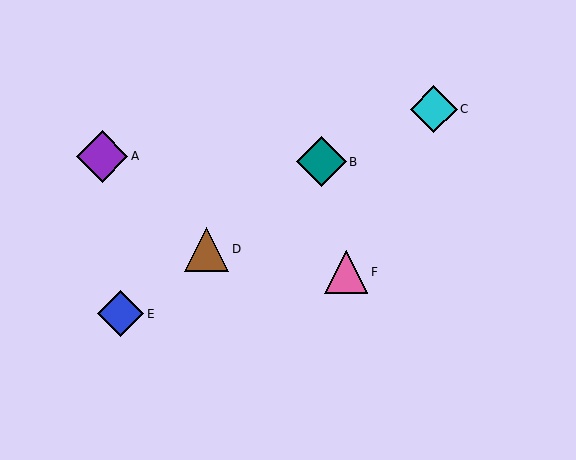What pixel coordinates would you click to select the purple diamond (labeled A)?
Click at (102, 156) to select the purple diamond A.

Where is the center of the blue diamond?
The center of the blue diamond is at (121, 314).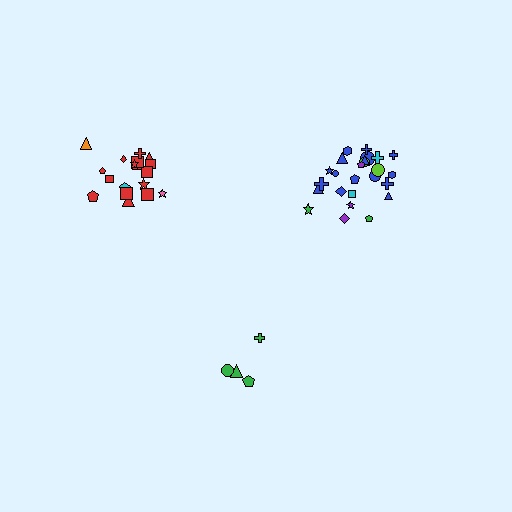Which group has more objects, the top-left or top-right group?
The top-right group.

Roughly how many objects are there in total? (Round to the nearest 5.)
Roughly 45 objects in total.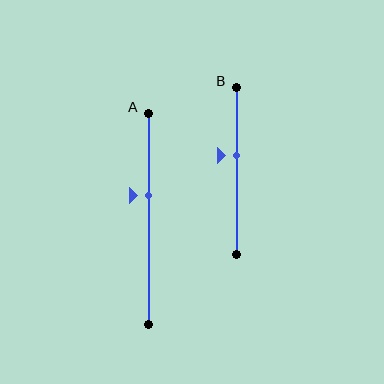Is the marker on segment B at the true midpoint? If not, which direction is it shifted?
No, the marker on segment B is shifted upward by about 9% of the segment length.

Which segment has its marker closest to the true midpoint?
Segment B has its marker closest to the true midpoint.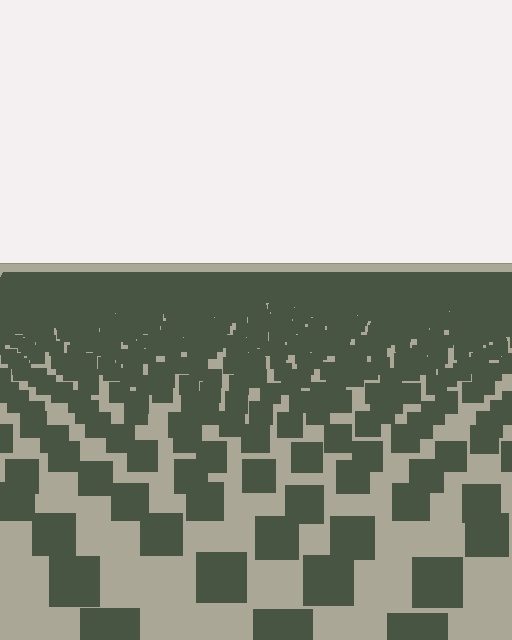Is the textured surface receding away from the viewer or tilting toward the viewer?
The surface is receding away from the viewer. Texture elements get smaller and denser toward the top.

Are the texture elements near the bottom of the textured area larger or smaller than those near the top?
Larger. Near the bottom, elements are closer to the viewer and appear at a bigger on-screen size.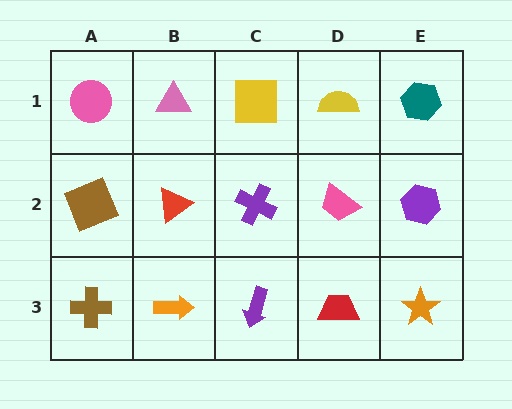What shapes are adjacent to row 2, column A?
A pink circle (row 1, column A), a brown cross (row 3, column A), a red triangle (row 2, column B).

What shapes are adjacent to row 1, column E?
A purple hexagon (row 2, column E), a yellow semicircle (row 1, column D).